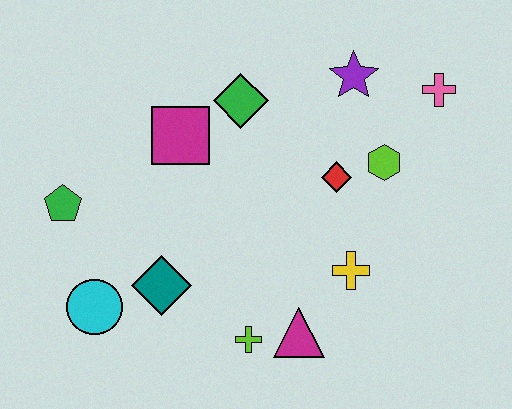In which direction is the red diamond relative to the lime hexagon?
The red diamond is to the left of the lime hexagon.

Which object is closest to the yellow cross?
The magenta triangle is closest to the yellow cross.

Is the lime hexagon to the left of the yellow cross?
No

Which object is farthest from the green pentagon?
The pink cross is farthest from the green pentagon.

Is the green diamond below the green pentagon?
No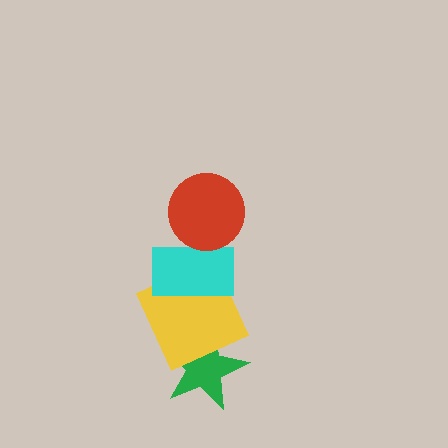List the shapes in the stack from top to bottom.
From top to bottom: the red circle, the cyan rectangle, the yellow square, the green star.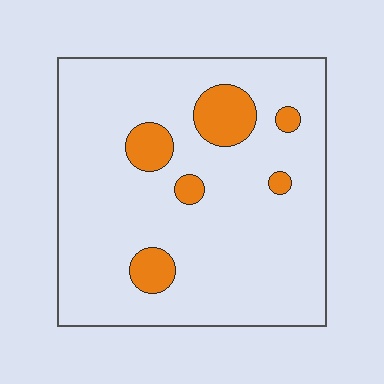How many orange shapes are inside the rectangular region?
6.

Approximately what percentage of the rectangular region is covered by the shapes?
Approximately 10%.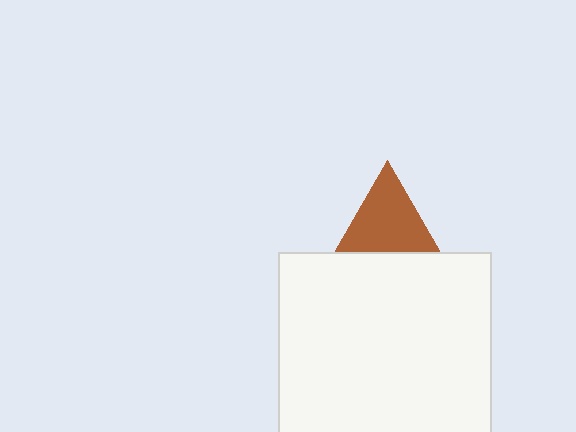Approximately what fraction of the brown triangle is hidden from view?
Roughly 41% of the brown triangle is hidden behind the white square.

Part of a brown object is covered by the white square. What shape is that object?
It is a triangle.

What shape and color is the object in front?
The object in front is a white square.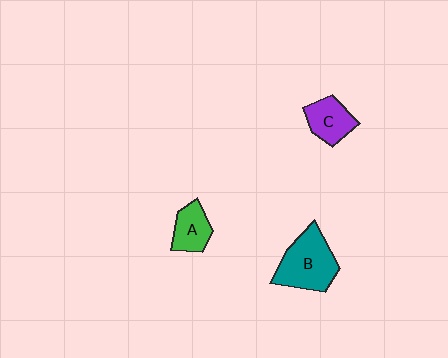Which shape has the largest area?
Shape B (teal).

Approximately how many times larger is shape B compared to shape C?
Approximately 1.7 times.